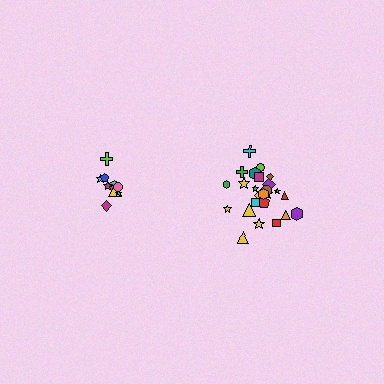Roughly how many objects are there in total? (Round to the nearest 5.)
Roughly 35 objects in total.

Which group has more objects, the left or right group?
The right group.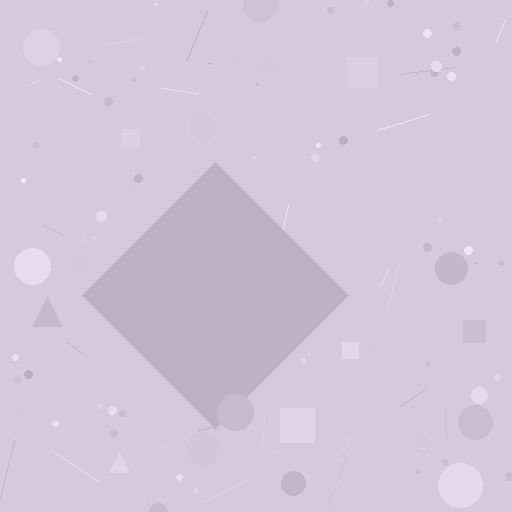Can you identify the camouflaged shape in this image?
The camouflaged shape is a diamond.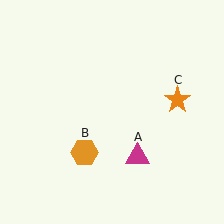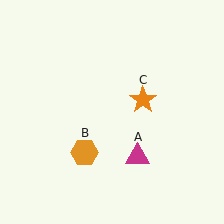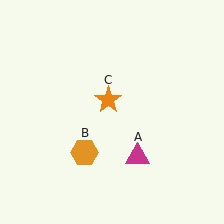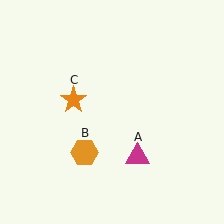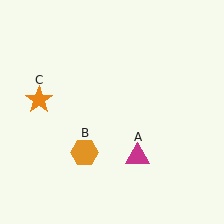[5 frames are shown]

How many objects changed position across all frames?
1 object changed position: orange star (object C).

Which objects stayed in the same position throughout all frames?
Magenta triangle (object A) and orange hexagon (object B) remained stationary.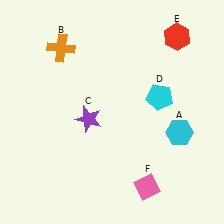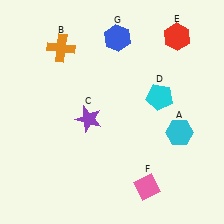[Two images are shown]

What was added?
A blue hexagon (G) was added in Image 2.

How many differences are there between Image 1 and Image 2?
There is 1 difference between the two images.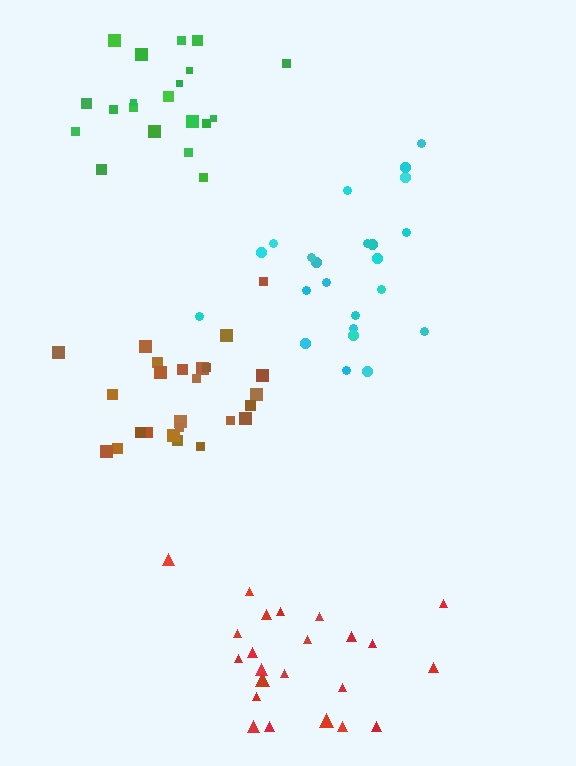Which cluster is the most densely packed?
Brown.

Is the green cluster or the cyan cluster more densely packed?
Green.